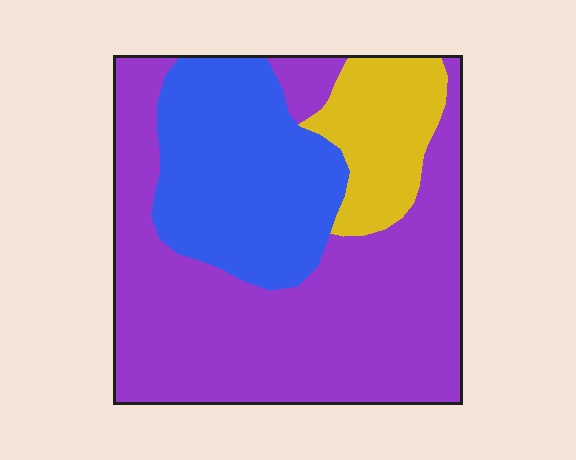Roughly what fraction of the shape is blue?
Blue covers 28% of the shape.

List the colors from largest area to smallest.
From largest to smallest: purple, blue, yellow.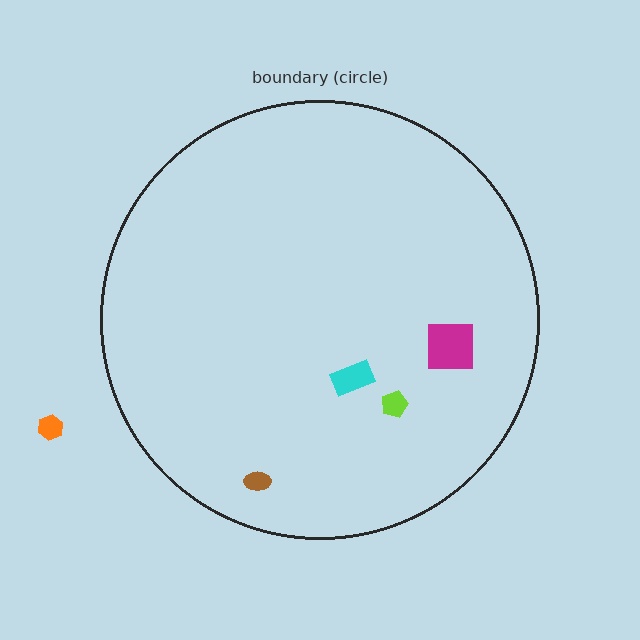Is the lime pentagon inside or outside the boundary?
Inside.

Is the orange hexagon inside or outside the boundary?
Outside.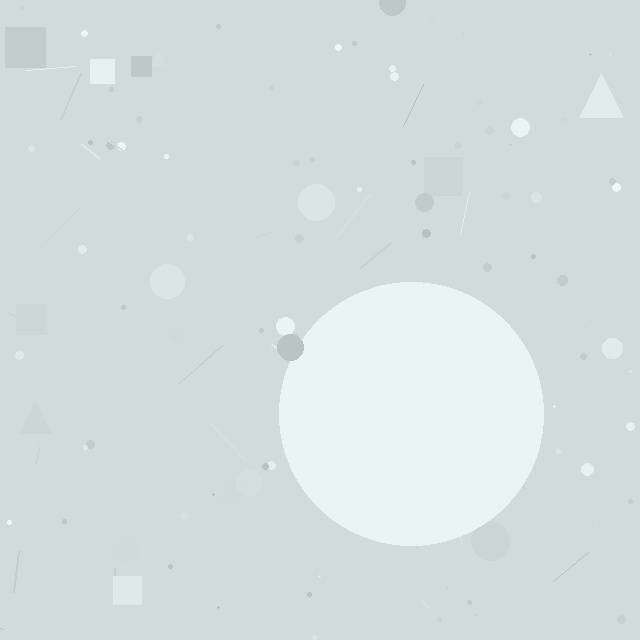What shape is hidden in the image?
A circle is hidden in the image.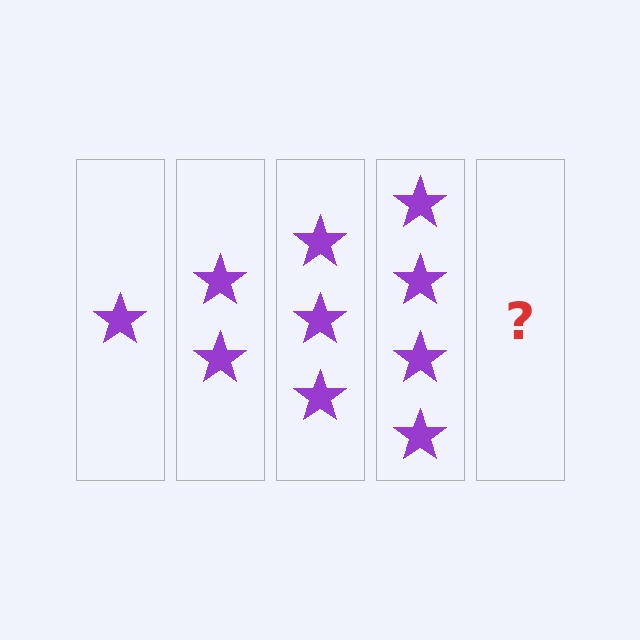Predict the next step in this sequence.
The next step is 5 stars.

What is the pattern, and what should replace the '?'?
The pattern is that each step adds one more star. The '?' should be 5 stars.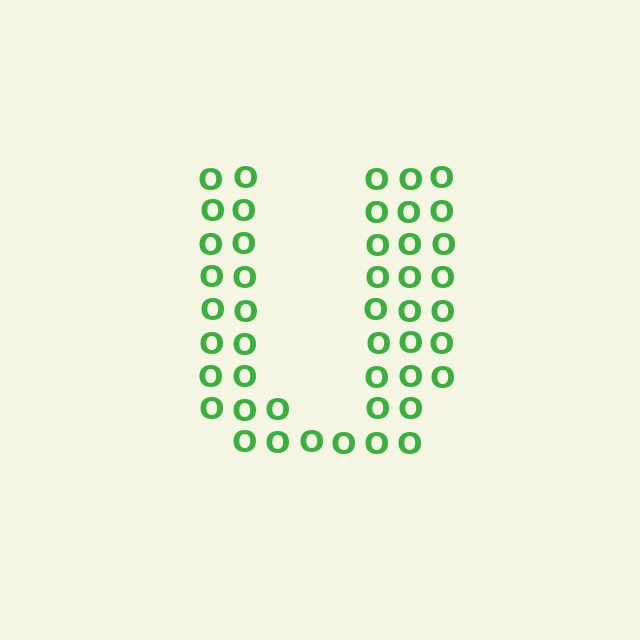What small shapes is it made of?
It is made of small letter O's.